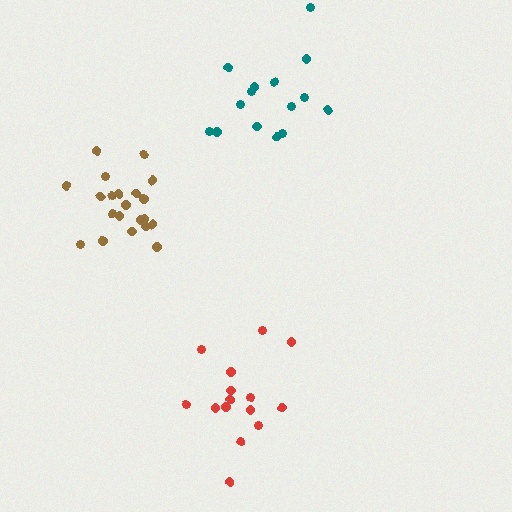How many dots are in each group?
Group 1: 15 dots, Group 2: 21 dots, Group 3: 15 dots (51 total).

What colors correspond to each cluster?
The clusters are colored: red, brown, teal.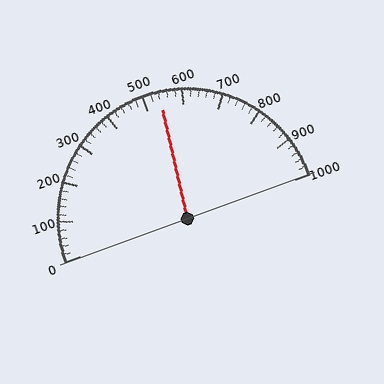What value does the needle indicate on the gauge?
The needle indicates approximately 540.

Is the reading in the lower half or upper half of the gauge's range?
The reading is in the upper half of the range (0 to 1000).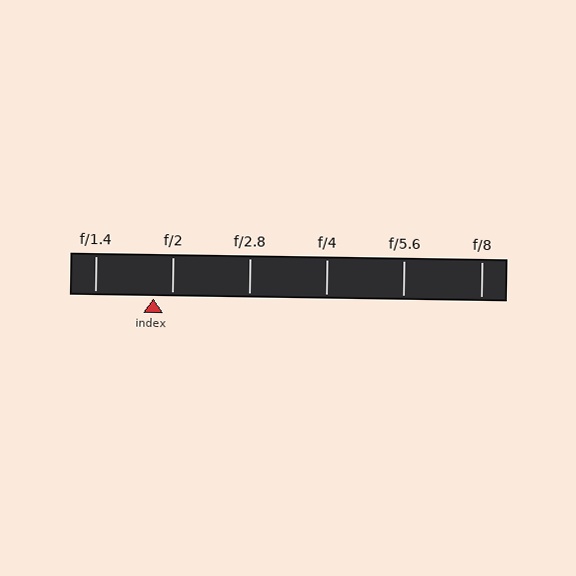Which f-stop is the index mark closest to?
The index mark is closest to f/2.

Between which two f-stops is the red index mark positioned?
The index mark is between f/1.4 and f/2.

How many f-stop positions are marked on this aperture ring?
There are 6 f-stop positions marked.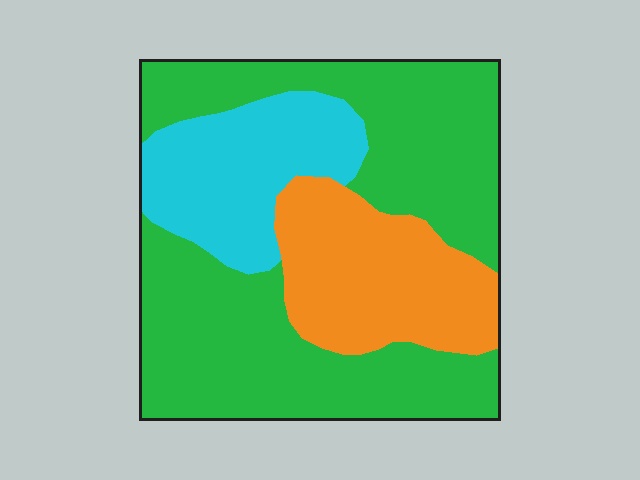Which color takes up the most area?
Green, at roughly 60%.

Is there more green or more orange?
Green.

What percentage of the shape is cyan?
Cyan takes up about one fifth (1/5) of the shape.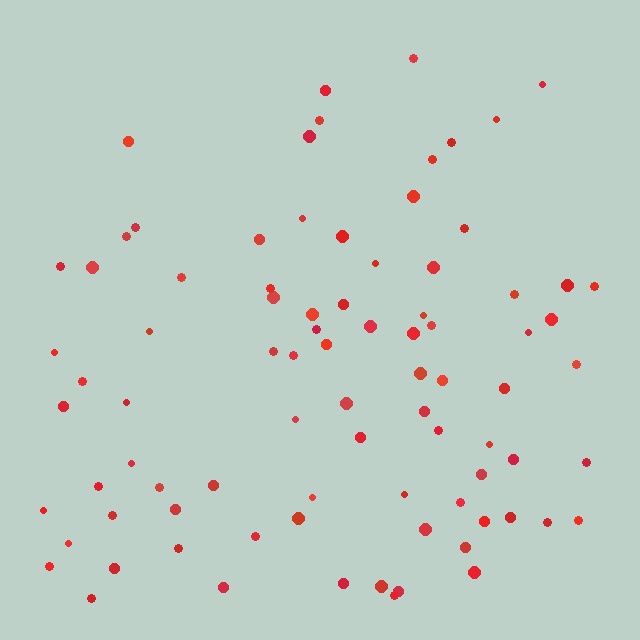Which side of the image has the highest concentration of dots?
The bottom.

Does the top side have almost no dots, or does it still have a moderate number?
Still a moderate number, just noticeably fewer than the bottom.